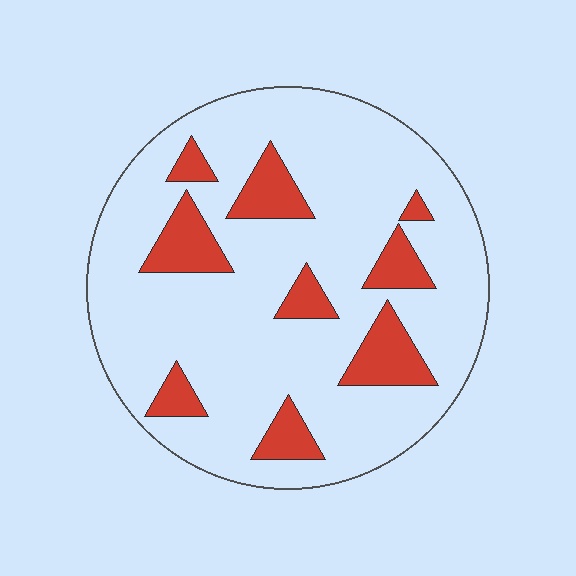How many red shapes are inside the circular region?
9.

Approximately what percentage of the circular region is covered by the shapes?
Approximately 20%.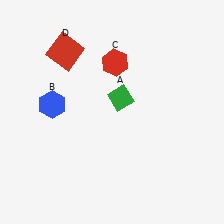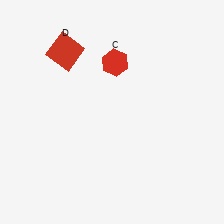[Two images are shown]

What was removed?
The blue hexagon (B), the green diamond (A) were removed in Image 2.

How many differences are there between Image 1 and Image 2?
There are 2 differences between the two images.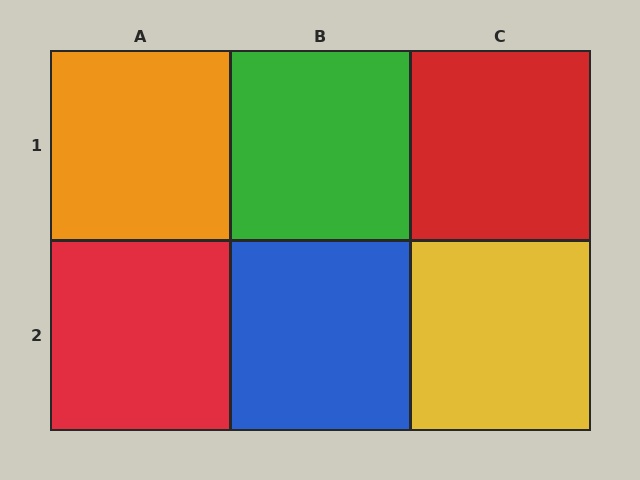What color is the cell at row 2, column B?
Blue.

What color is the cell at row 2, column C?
Yellow.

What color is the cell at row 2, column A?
Red.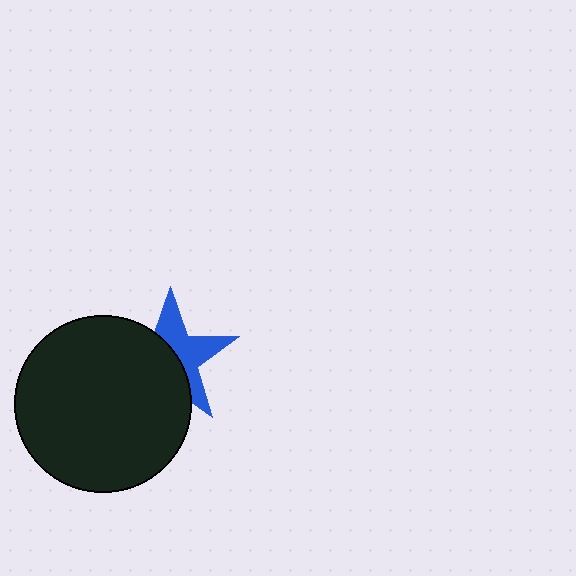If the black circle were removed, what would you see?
You would see the complete blue star.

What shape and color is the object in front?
The object in front is a black circle.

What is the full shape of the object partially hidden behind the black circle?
The partially hidden object is a blue star.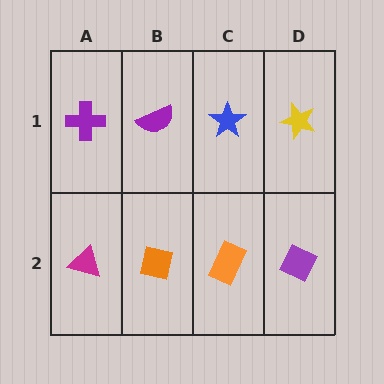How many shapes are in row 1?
4 shapes.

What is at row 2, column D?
A purple diamond.